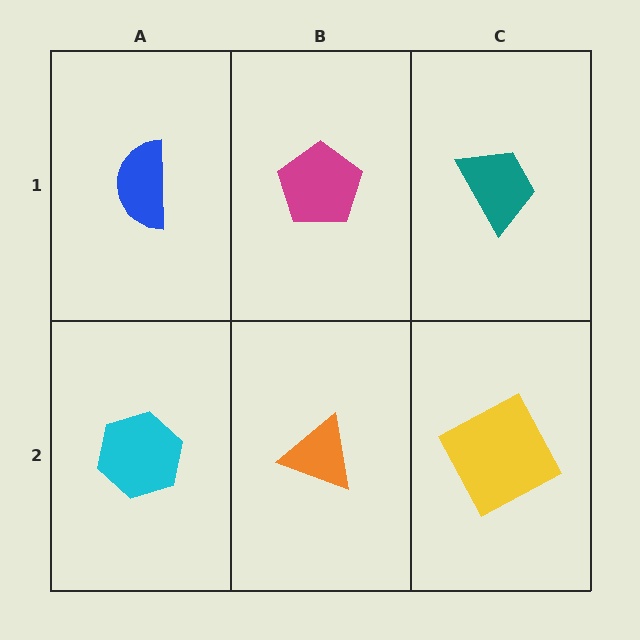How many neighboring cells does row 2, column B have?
3.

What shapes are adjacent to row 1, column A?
A cyan hexagon (row 2, column A), a magenta pentagon (row 1, column B).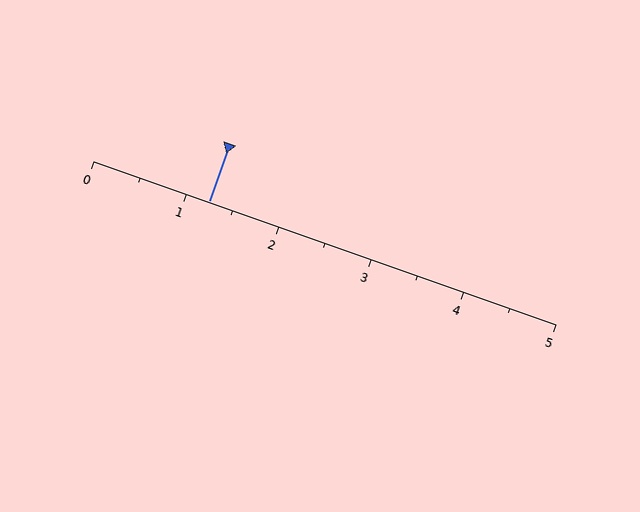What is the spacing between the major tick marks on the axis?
The major ticks are spaced 1 apart.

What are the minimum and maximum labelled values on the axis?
The axis runs from 0 to 5.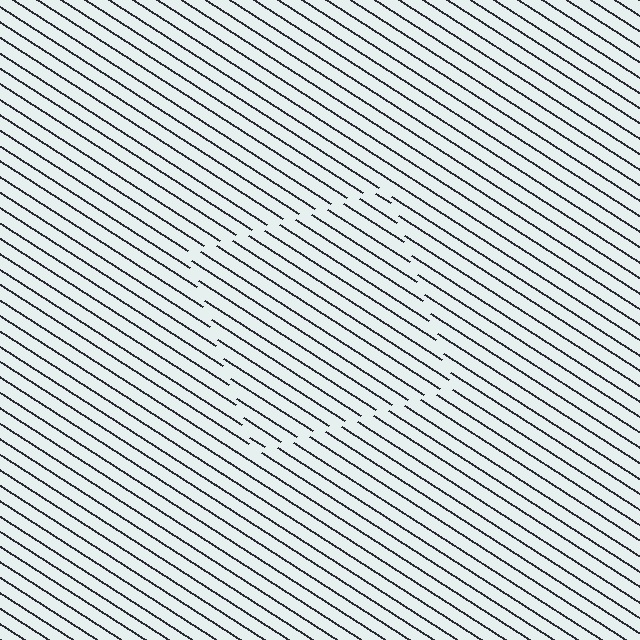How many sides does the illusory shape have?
4 sides — the line-ends trace a square.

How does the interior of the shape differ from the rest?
The interior of the shape contains the same grating, shifted by half a period — the contour is defined by the phase discontinuity where line-ends from the inner and outer gratings abut.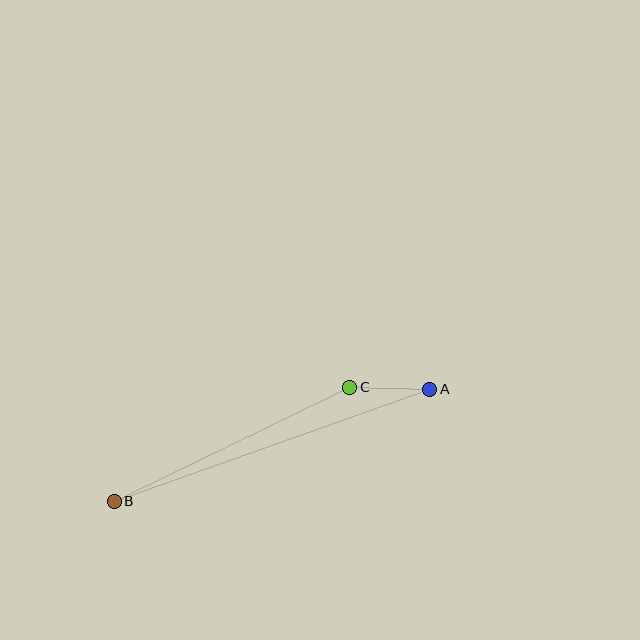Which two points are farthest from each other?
Points A and B are farthest from each other.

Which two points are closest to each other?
Points A and C are closest to each other.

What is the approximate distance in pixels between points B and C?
The distance between B and C is approximately 261 pixels.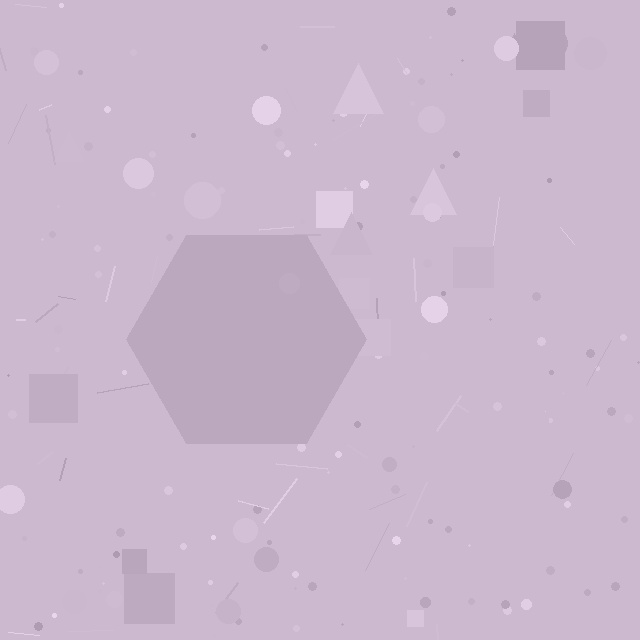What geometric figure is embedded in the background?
A hexagon is embedded in the background.